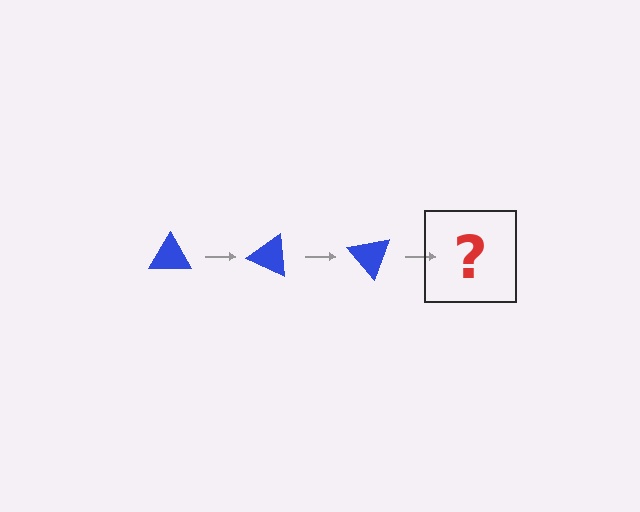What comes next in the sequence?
The next element should be a blue triangle rotated 75 degrees.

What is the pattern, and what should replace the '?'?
The pattern is that the triangle rotates 25 degrees each step. The '?' should be a blue triangle rotated 75 degrees.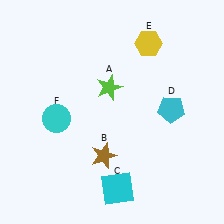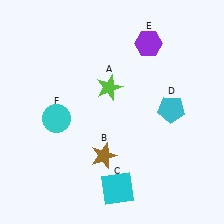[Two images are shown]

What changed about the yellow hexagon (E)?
In Image 1, E is yellow. In Image 2, it changed to purple.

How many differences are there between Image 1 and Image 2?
There is 1 difference between the two images.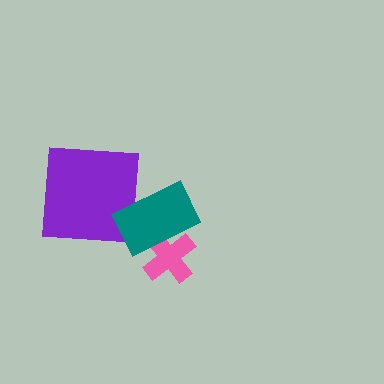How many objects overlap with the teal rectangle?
2 objects overlap with the teal rectangle.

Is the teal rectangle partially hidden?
No, no other shape covers it.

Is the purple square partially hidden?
Yes, it is partially covered by another shape.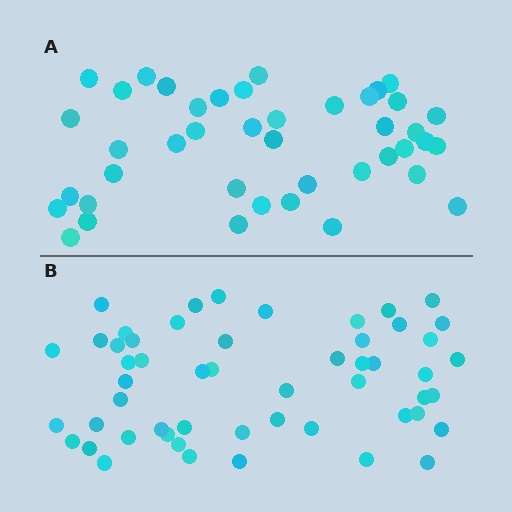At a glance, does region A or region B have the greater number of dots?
Region B (the bottom region) has more dots.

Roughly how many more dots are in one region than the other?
Region B has roughly 12 or so more dots than region A.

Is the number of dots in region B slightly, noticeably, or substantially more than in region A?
Region B has noticeably more, but not dramatically so. The ratio is roughly 1.3 to 1.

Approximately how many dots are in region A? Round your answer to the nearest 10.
About 40 dots. (The exact count is 42, which rounds to 40.)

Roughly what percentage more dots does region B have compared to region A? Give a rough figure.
About 25% more.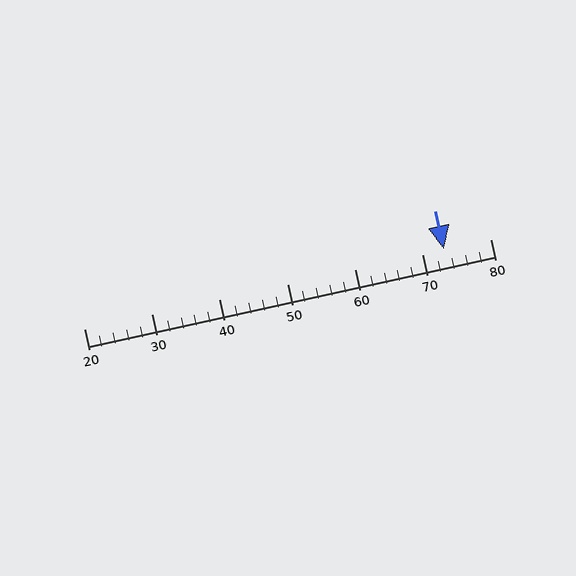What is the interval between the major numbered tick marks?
The major tick marks are spaced 10 units apart.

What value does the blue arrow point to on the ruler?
The blue arrow points to approximately 73.